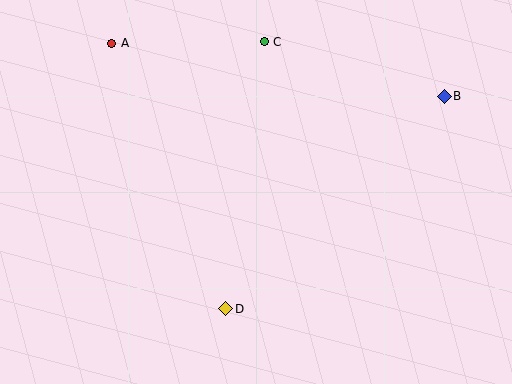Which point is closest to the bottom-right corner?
Point B is closest to the bottom-right corner.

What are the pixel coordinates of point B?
Point B is at (444, 96).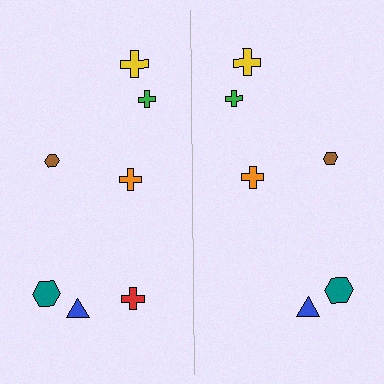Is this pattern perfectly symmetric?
No, the pattern is not perfectly symmetric. A red cross is missing from the right side.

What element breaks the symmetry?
A red cross is missing from the right side.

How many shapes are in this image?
There are 13 shapes in this image.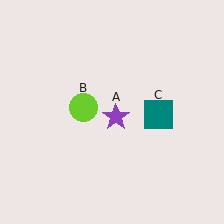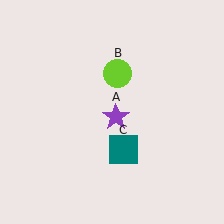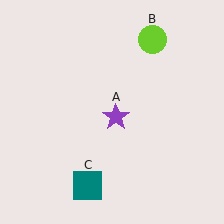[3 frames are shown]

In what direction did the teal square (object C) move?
The teal square (object C) moved down and to the left.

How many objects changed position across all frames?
2 objects changed position: lime circle (object B), teal square (object C).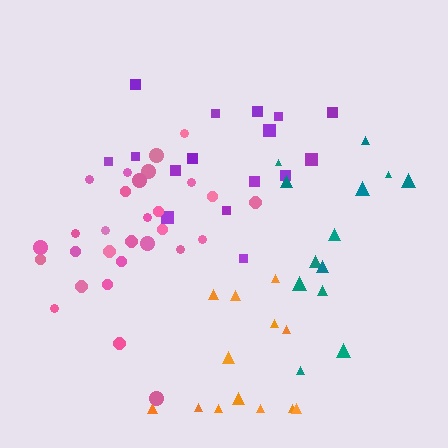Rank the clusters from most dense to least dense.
pink, orange, purple, teal.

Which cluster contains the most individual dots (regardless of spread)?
Pink (29).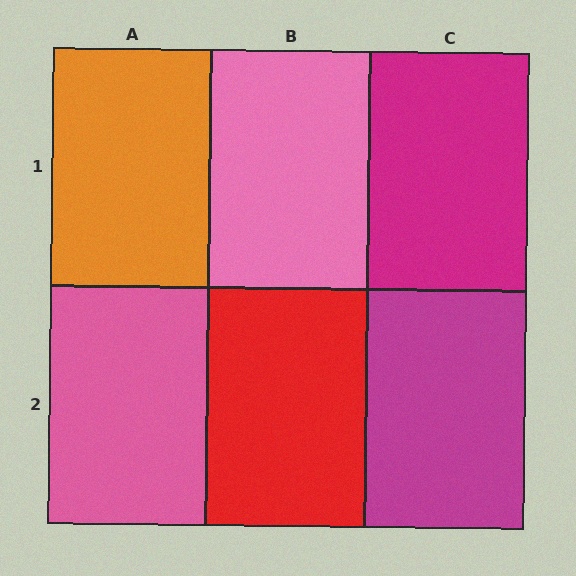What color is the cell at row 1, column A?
Orange.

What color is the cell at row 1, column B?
Pink.